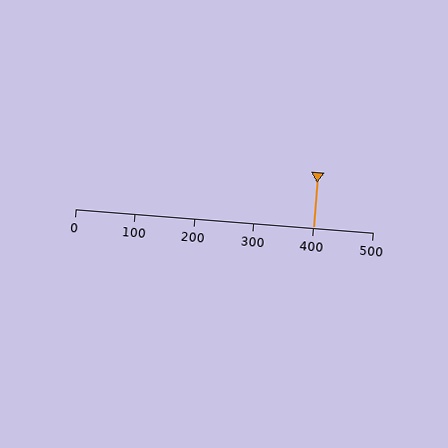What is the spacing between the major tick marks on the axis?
The major ticks are spaced 100 apart.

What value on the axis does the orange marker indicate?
The marker indicates approximately 400.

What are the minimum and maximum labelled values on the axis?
The axis runs from 0 to 500.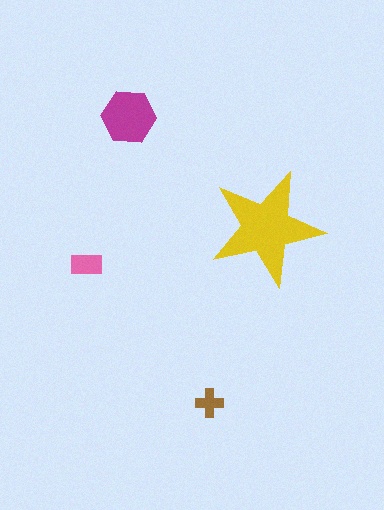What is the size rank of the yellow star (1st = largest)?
1st.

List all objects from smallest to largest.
The brown cross, the pink rectangle, the magenta hexagon, the yellow star.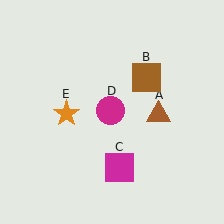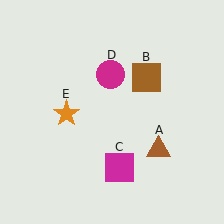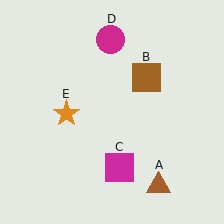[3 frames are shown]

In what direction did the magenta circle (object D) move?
The magenta circle (object D) moved up.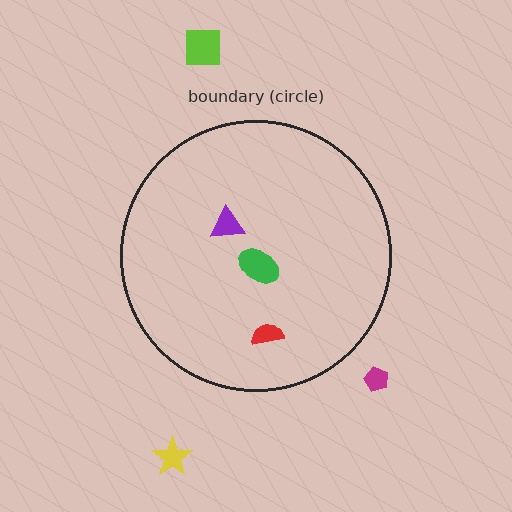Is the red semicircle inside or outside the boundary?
Inside.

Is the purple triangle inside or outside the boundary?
Inside.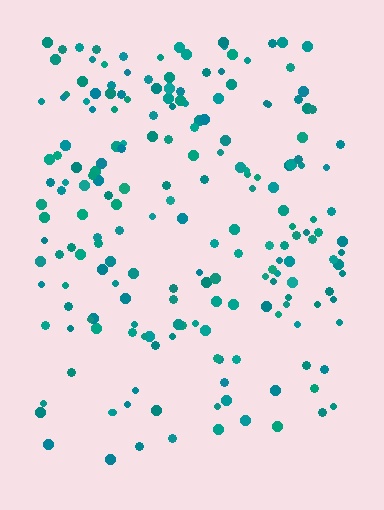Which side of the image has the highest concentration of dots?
The top.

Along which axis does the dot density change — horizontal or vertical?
Vertical.